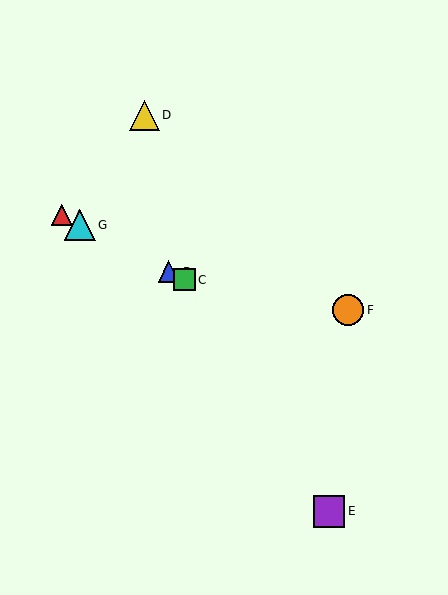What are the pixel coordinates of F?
Object F is at (348, 310).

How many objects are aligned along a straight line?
4 objects (A, B, C, G) are aligned along a straight line.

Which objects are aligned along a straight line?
Objects A, B, C, G are aligned along a straight line.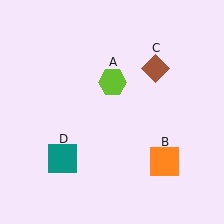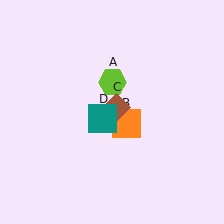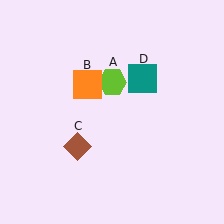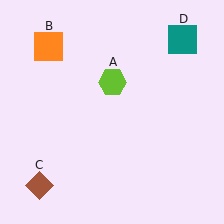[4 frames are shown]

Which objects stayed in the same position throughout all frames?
Lime hexagon (object A) remained stationary.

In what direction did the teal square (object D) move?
The teal square (object D) moved up and to the right.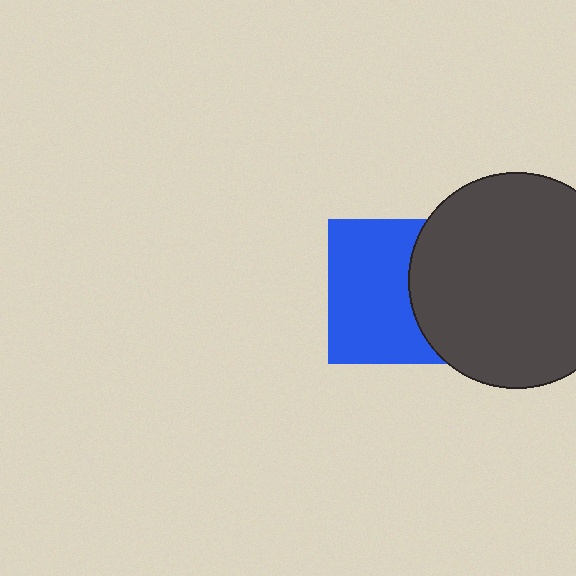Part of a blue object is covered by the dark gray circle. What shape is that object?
It is a square.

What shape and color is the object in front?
The object in front is a dark gray circle.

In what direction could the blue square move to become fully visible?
The blue square could move left. That would shift it out from behind the dark gray circle entirely.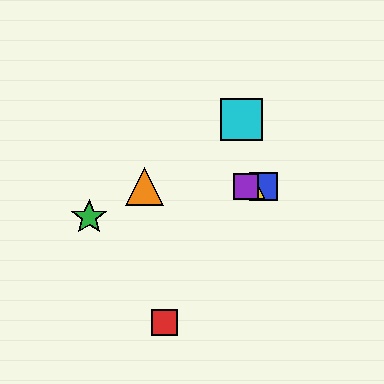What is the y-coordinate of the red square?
The red square is at y≈323.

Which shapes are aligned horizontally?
The blue square, the yellow triangle, the purple square, the orange triangle are aligned horizontally.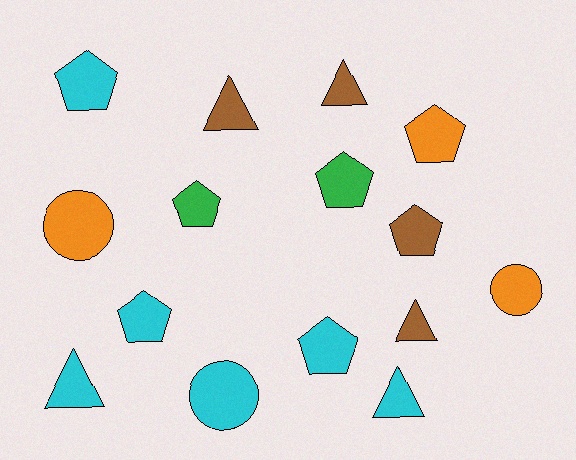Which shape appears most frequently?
Pentagon, with 7 objects.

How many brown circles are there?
There are no brown circles.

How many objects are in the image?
There are 15 objects.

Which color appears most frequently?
Cyan, with 6 objects.